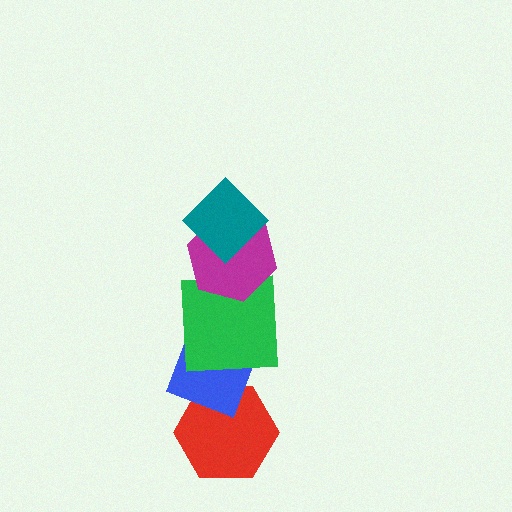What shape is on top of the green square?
The magenta hexagon is on top of the green square.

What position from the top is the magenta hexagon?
The magenta hexagon is 2nd from the top.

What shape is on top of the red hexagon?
The blue diamond is on top of the red hexagon.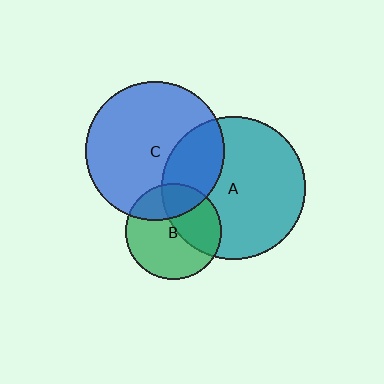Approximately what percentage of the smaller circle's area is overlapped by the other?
Approximately 40%.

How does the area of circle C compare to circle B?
Approximately 2.1 times.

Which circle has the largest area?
Circle A (teal).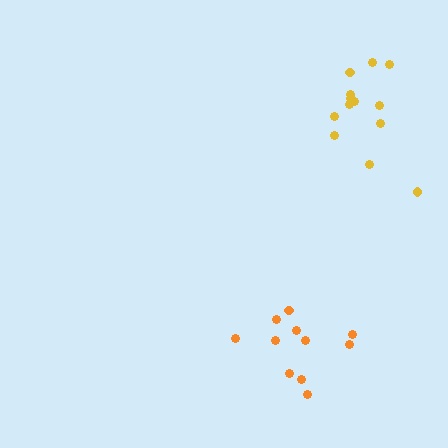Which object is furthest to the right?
The yellow cluster is rightmost.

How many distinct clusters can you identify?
There are 2 distinct clusters.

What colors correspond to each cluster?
The clusters are colored: yellow, orange.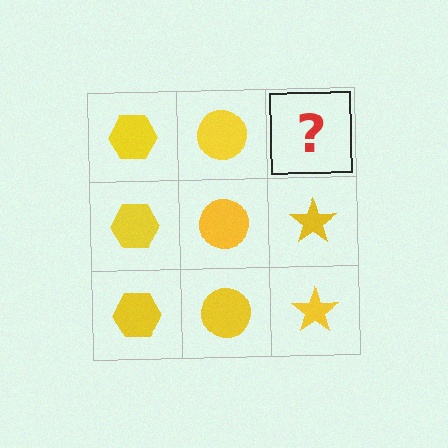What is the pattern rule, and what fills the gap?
The rule is that each column has a consistent shape. The gap should be filled with a yellow star.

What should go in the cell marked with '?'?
The missing cell should contain a yellow star.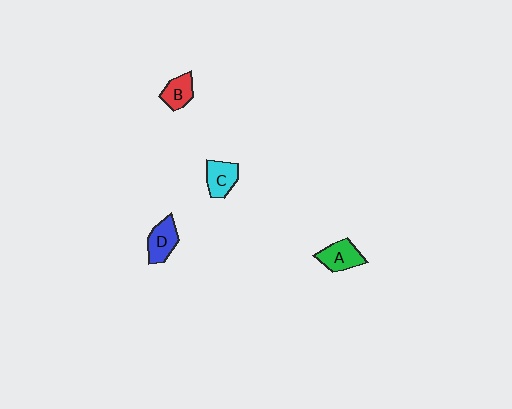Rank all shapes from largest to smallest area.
From largest to smallest: A (green), D (blue), C (cyan), B (red).